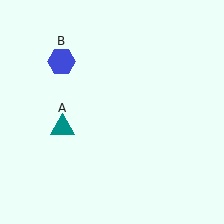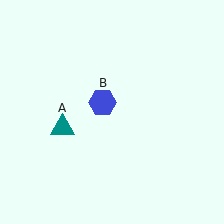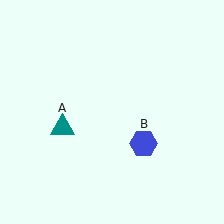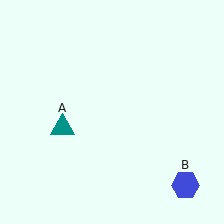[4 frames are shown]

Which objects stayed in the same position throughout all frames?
Teal triangle (object A) remained stationary.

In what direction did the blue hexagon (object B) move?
The blue hexagon (object B) moved down and to the right.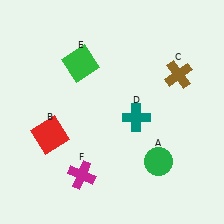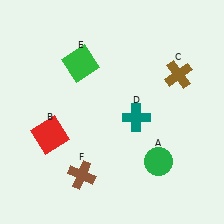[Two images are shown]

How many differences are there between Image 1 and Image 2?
There is 1 difference between the two images.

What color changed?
The cross (F) changed from magenta in Image 1 to brown in Image 2.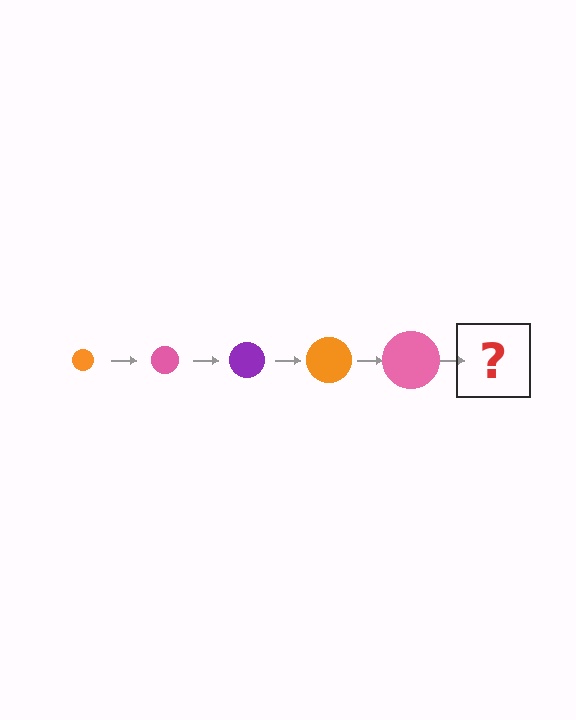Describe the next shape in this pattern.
It should be a purple circle, larger than the previous one.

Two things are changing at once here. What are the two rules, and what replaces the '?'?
The two rules are that the circle grows larger each step and the color cycles through orange, pink, and purple. The '?' should be a purple circle, larger than the previous one.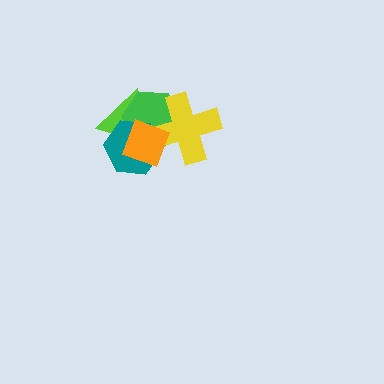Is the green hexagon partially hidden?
Yes, it is partially covered by another shape.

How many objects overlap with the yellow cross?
4 objects overlap with the yellow cross.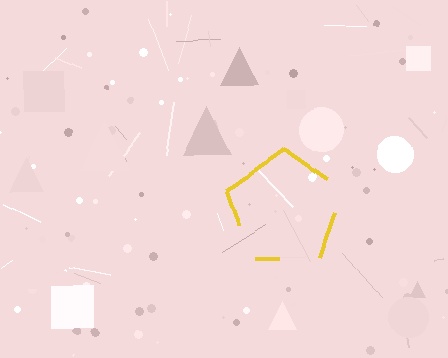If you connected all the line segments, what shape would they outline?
They would outline a pentagon.